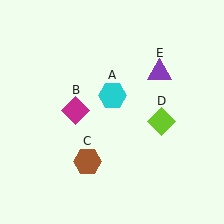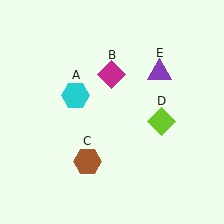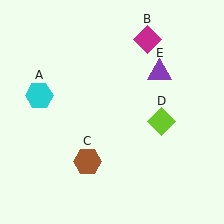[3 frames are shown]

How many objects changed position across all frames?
2 objects changed position: cyan hexagon (object A), magenta diamond (object B).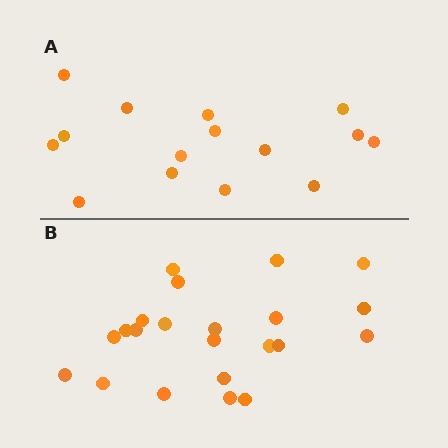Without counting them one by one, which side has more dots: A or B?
Region B (the bottom region) has more dots.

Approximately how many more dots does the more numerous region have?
Region B has roughly 8 or so more dots than region A.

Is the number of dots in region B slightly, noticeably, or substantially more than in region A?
Region B has substantially more. The ratio is roughly 1.5 to 1.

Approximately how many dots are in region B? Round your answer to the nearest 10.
About 20 dots. (The exact count is 22, which rounds to 20.)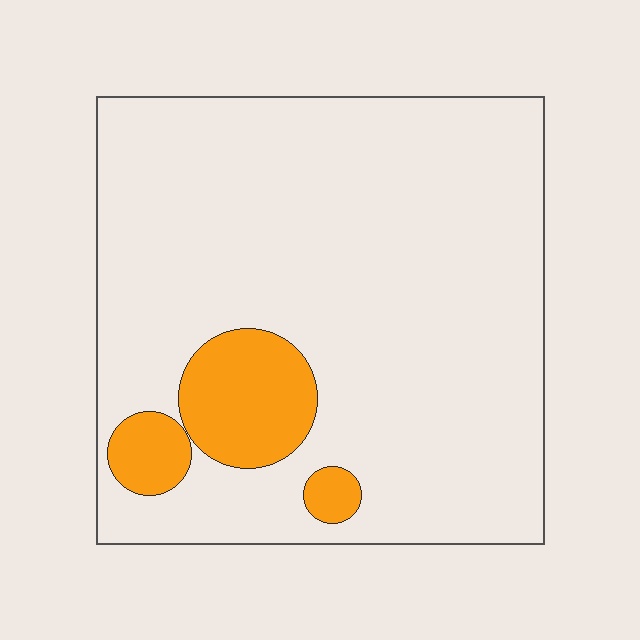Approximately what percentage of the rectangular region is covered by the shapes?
Approximately 10%.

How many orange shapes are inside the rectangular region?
3.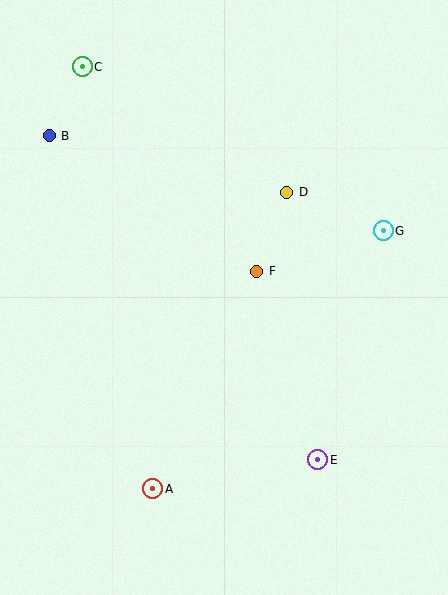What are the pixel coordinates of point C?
Point C is at (82, 67).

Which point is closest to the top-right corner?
Point G is closest to the top-right corner.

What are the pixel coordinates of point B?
Point B is at (49, 136).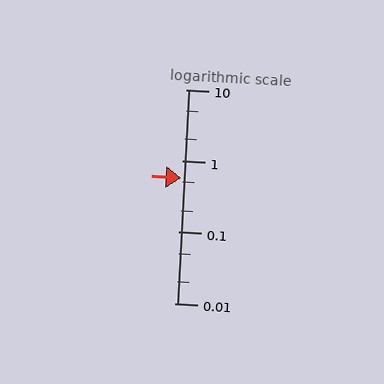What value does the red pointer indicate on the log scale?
The pointer indicates approximately 0.57.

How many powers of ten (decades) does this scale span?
The scale spans 3 decades, from 0.01 to 10.